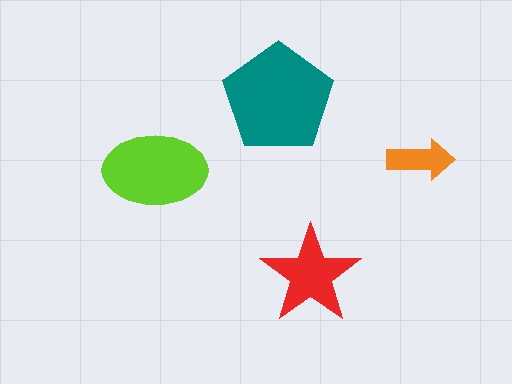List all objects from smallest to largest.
The orange arrow, the red star, the lime ellipse, the teal pentagon.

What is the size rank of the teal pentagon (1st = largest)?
1st.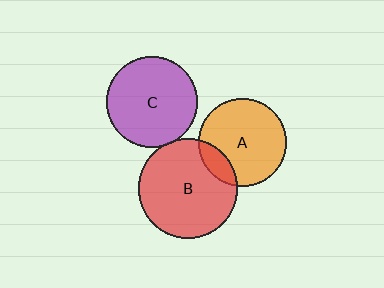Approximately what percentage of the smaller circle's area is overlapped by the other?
Approximately 5%.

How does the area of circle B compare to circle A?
Approximately 1.3 times.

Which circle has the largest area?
Circle B (red).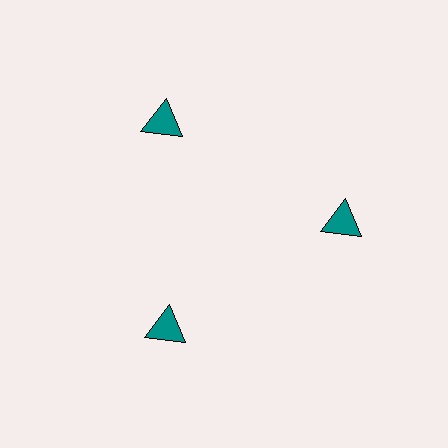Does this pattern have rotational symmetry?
Yes, this pattern has 3-fold rotational symmetry. It looks the same after rotating 120 degrees around the center.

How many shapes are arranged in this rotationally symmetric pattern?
There are 3 shapes, arranged in 3 groups of 1.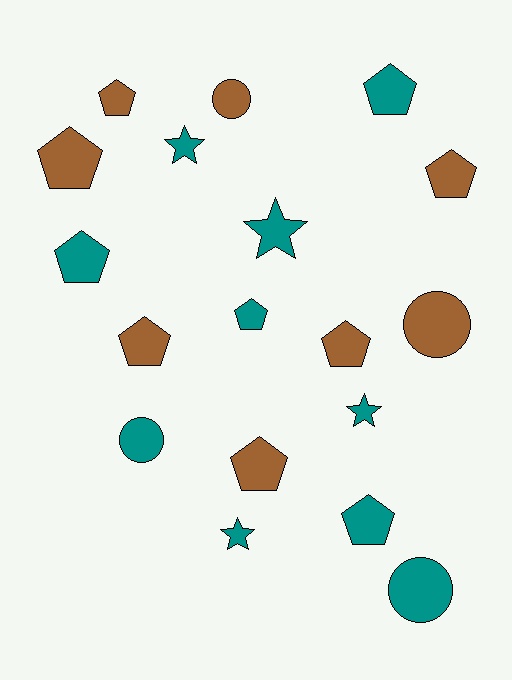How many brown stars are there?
There are no brown stars.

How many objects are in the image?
There are 18 objects.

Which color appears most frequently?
Teal, with 10 objects.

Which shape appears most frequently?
Pentagon, with 10 objects.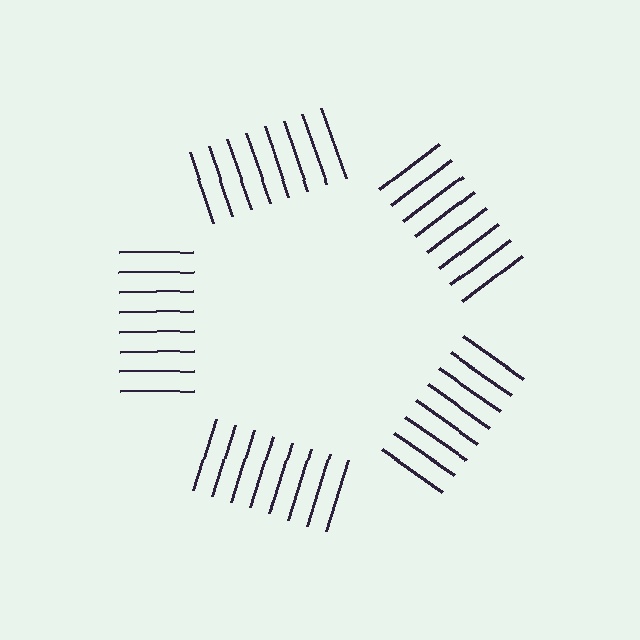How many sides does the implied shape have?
5 sides — the line-ends trace a pentagon.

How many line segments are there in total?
40 — 8 along each of the 5 edges.